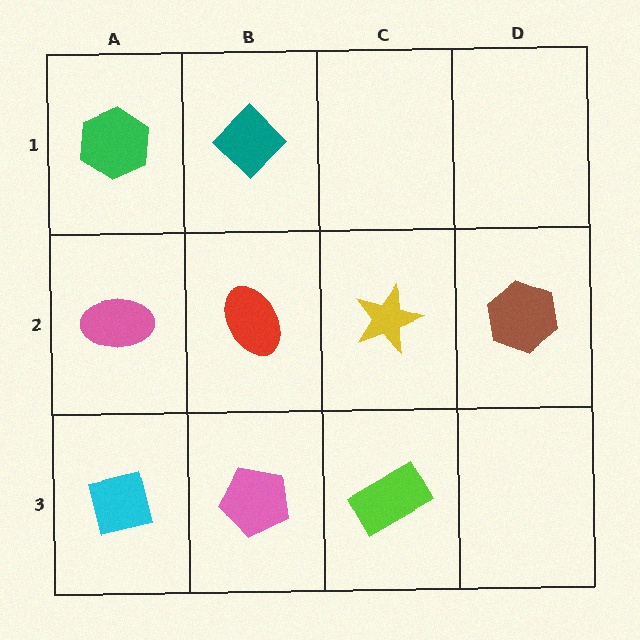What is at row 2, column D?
A brown hexagon.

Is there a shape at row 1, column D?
No, that cell is empty.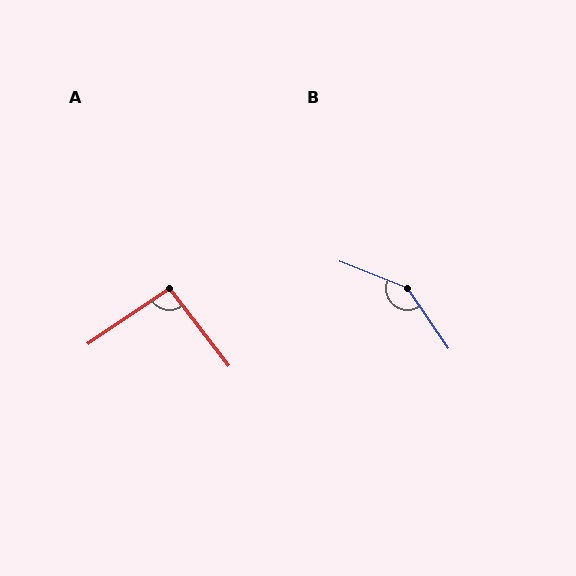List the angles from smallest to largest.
A (93°), B (146°).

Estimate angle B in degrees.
Approximately 146 degrees.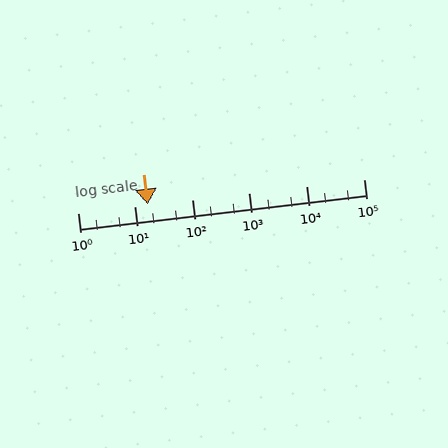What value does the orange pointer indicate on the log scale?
The pointer indicates approximately 17.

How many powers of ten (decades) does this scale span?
The scale spans 5 decades, from 1 to 100000.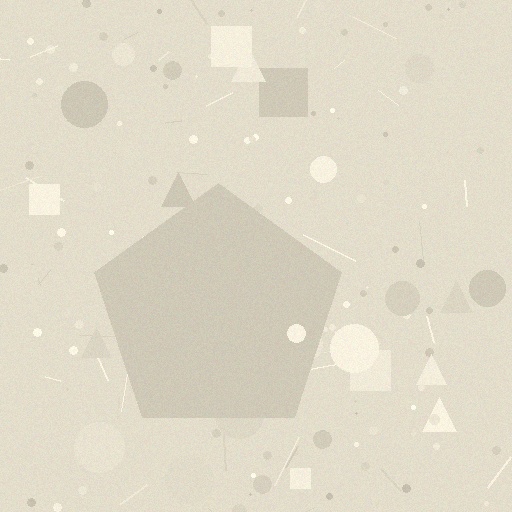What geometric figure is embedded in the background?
A pentagon is embedded in the background.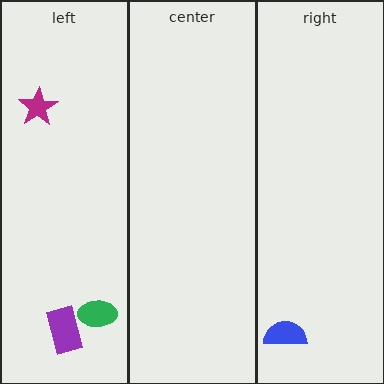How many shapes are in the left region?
3.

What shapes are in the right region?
The blue semicircle.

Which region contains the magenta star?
The left region.